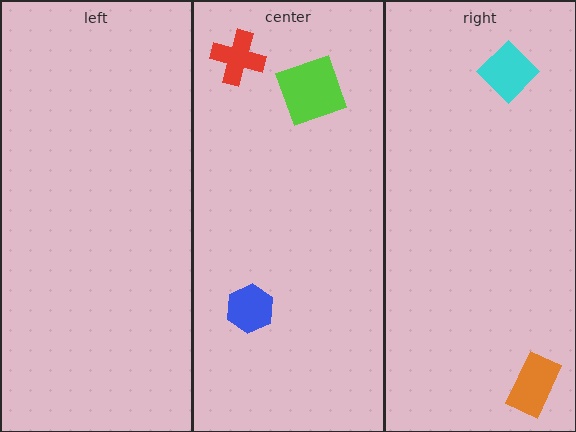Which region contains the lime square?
The center region.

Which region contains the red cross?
The center region.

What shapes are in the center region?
The red cross, the blue hexagon, the lime square.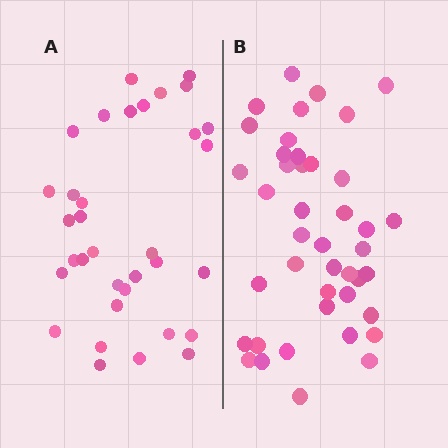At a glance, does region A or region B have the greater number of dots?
Region B (the right region) has more dots.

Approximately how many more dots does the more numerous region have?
Region B has roughly 8 or so more dots than region A.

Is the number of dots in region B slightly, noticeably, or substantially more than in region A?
Region B has only slightly more — the two regions are fairly close. The ratio is roughly 1.2 to 1.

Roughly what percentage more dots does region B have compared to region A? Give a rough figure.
About 25% more.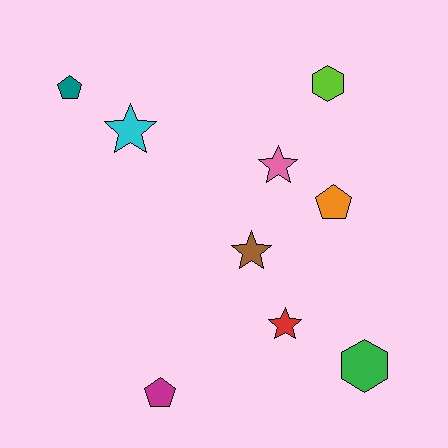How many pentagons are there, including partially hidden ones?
There are 3 pentagons.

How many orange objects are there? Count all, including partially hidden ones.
There is 1 orange object.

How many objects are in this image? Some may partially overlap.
There are 9 objects.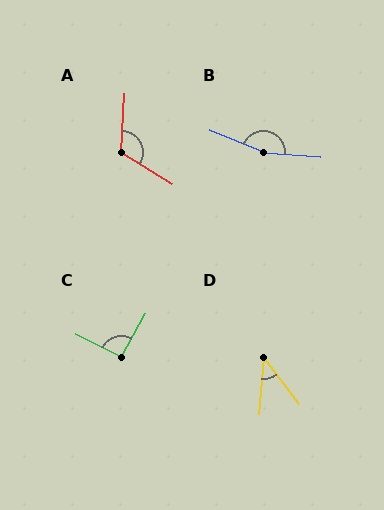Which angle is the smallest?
D, at approximately 42 degrees.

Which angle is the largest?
B, at approximately 162 degrees.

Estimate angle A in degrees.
Approximately 117 degrees.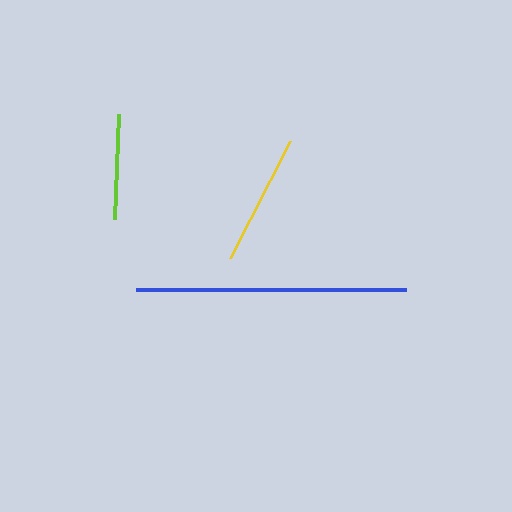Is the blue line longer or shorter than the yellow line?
The blue line is longer than the yellow line.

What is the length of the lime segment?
The lime segment is approximately 105 pixels long.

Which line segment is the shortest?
The lime line is the shortest at approximately 105 pixels.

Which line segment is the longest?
The blue line is the longest at approximately 271 pixels.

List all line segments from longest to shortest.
From longest to shortest: blue, yellow, lime.